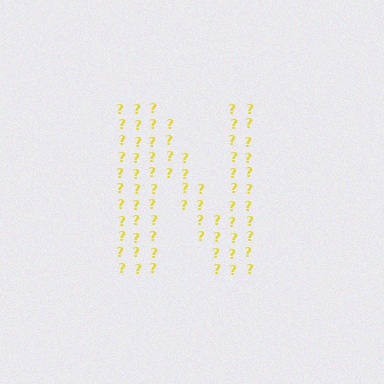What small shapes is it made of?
It is made of small question marks.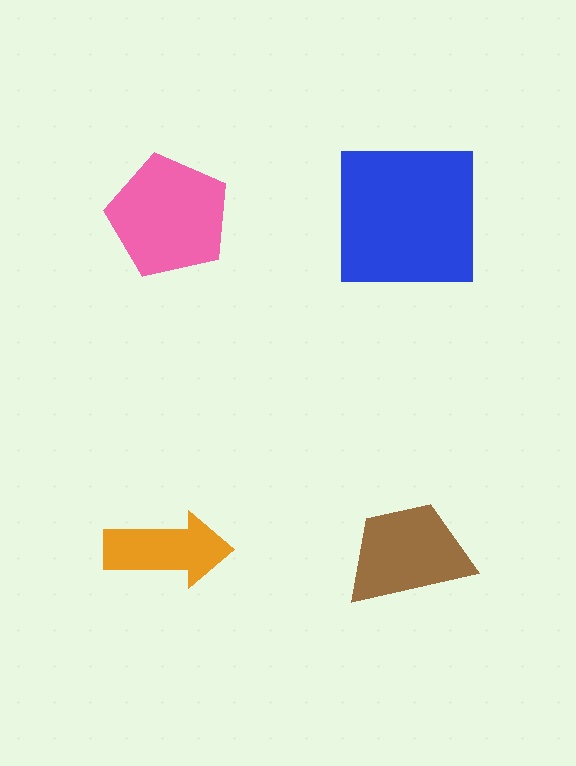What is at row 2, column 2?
A brown trapezoid.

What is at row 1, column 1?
A pink pentagon.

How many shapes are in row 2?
2 shapes.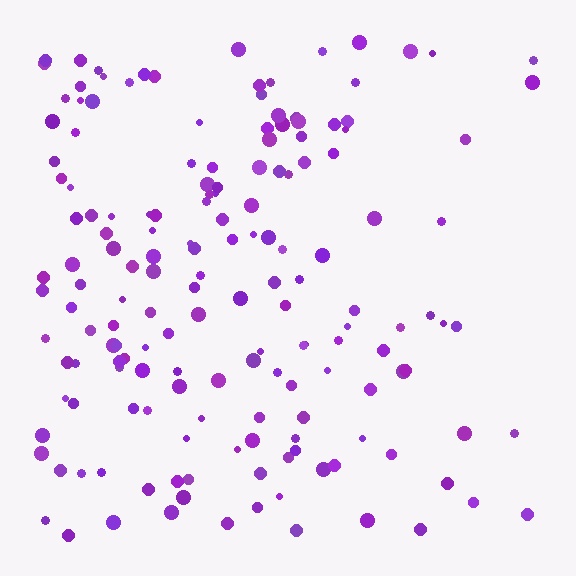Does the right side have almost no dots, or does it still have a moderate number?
Still a moderate number, just noticeably fewer than the left.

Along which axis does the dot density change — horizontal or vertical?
Horizontal.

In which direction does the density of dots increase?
From right to left, with the left side densest.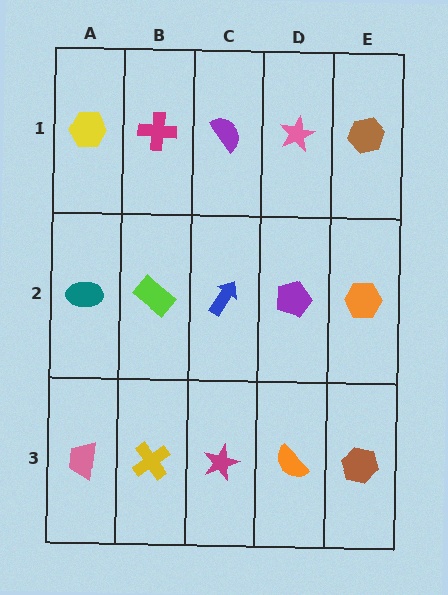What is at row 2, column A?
A teal ellipse.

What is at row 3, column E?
A brown hexagon.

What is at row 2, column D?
A purple pentagon.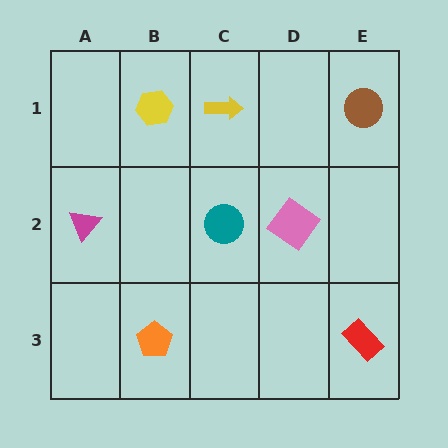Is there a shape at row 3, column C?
No, that cell is empty.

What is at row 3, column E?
A red rectangle.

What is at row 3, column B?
An orange pentagon.